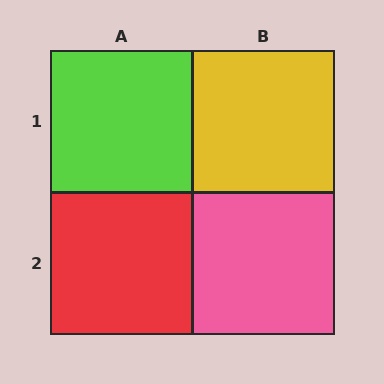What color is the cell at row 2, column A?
Red.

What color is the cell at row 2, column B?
Pink.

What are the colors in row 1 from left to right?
Lime, yellow.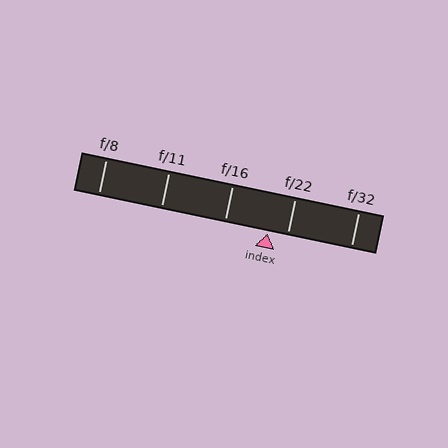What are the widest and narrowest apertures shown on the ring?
The widest aperture shown is f/8 and the narrowest is f/32.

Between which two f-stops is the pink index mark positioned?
The index mark is between f/16 and f/22.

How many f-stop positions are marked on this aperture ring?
There are 5 f-stop positions marked.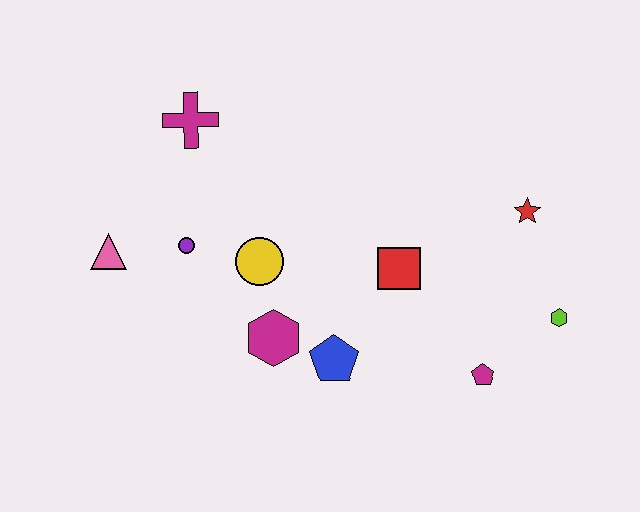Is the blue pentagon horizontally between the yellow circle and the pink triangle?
No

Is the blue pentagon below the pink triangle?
Yes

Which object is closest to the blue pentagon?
The magenta hexagon is closest to the blue pentagon.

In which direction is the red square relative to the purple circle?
The red square is to the right of the purple circle.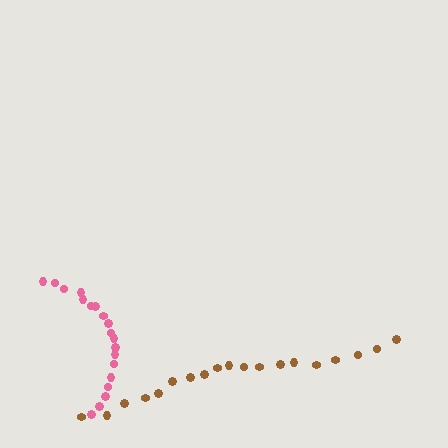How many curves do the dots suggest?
There are 2 distinct paths.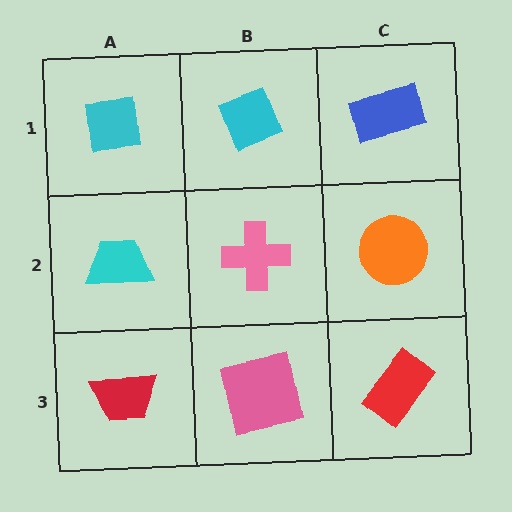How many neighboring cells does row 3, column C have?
2.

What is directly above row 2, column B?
A cyan diamond.